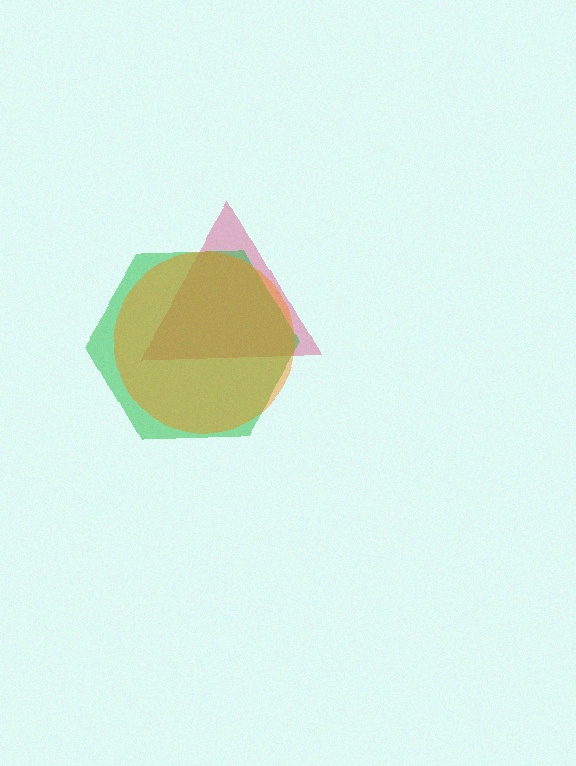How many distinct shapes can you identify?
There are 3 distinct shapes: a pink triangle, a green hexagon, an orange circle.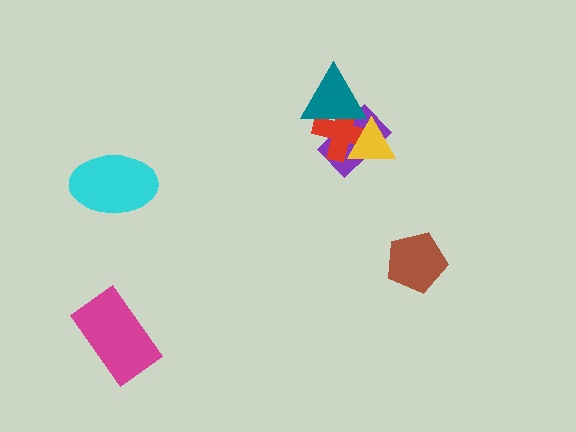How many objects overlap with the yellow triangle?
3 objects overlap with the yellow triangle.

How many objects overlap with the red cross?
3 objects overlap with the red cross.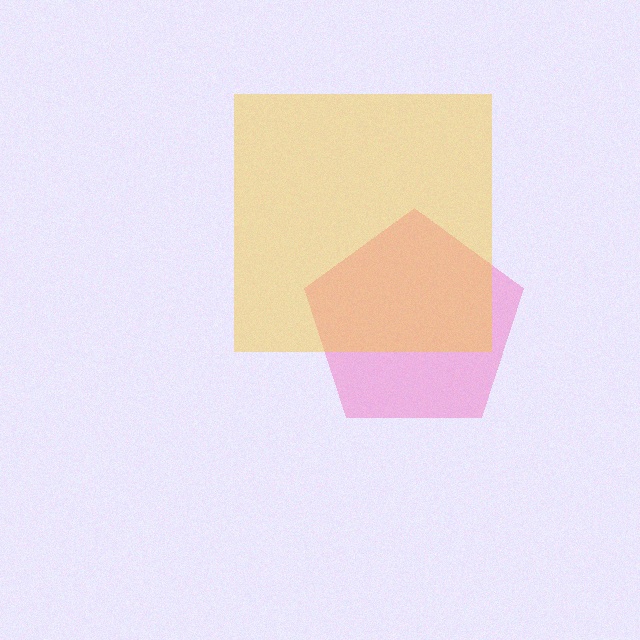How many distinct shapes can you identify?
There are 2 distinct shapes: a pink pentagon, a yellow square.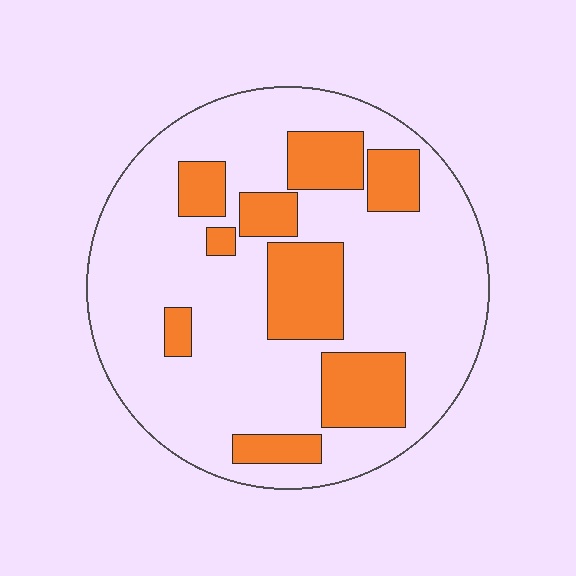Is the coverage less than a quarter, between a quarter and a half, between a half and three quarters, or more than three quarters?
Between a quarter and a half.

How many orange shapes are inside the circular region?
9.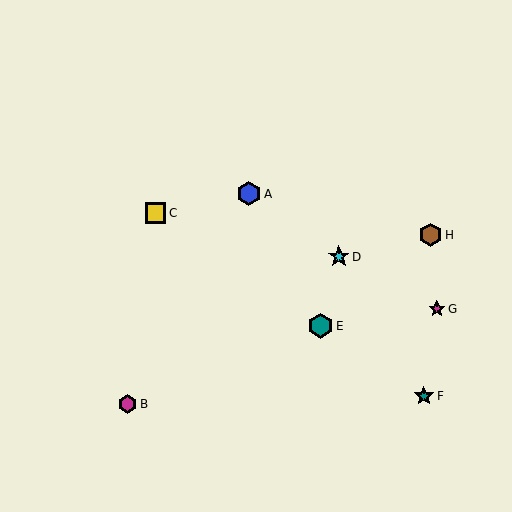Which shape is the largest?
The teal hexagon (labeled E) is the largest.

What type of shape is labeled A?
Shape A is a blue hexagon.